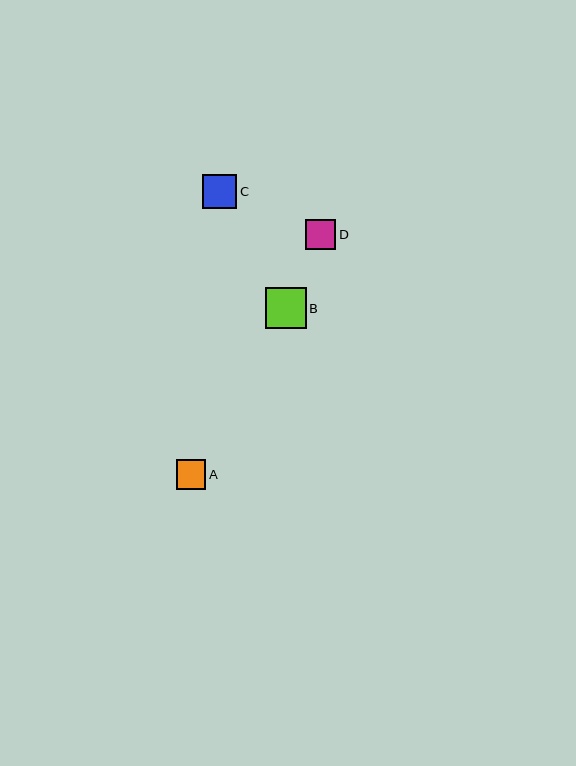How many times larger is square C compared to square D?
Square C is approximately 1.1 times the size of square D.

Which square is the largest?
Square B is the largest with a size of approximately 41 pixels.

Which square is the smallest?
Square A is the smallest with a size of approximately 30 pixels.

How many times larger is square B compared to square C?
Square B is approximately 1.2 times the size of square C.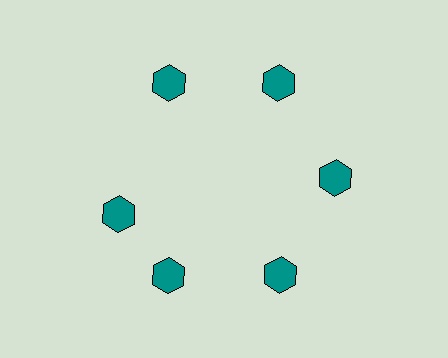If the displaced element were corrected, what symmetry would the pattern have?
It would have 6-fold rotational symmetry — the pattern would map onto itself every 60 degrees.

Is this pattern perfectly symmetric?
No. The 6 teal hexagons are arranged in a ring, but one element near the 9 o'clock position is rotated out of alignment along the ring, breaking the 6-fold rotational symmetry.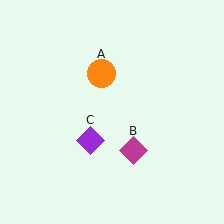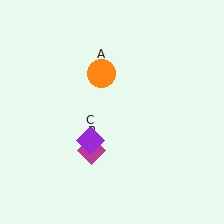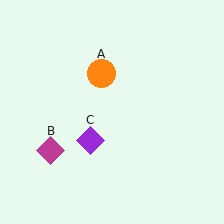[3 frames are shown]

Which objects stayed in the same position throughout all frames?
Orange circle (object A) and purple diamond (object C) remained stationary.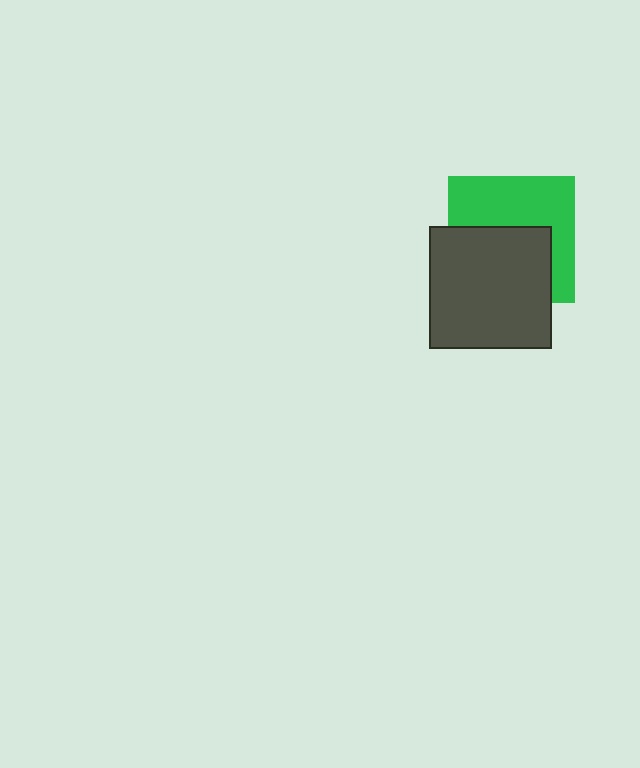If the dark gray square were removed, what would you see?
You would see the complete green square.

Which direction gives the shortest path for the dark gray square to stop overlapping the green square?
Moving down gives the shortest separation.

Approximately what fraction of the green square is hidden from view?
Roughly 50% of the green square is hidden behind the dark gray square.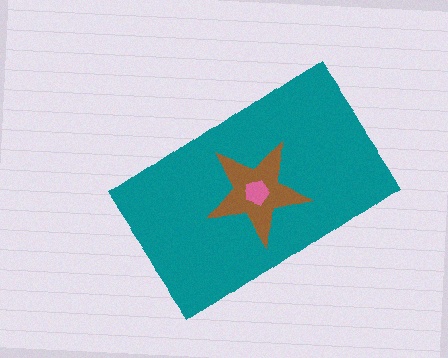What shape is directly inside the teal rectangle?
The brown star.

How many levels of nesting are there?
3.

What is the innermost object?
The pink pentagon.